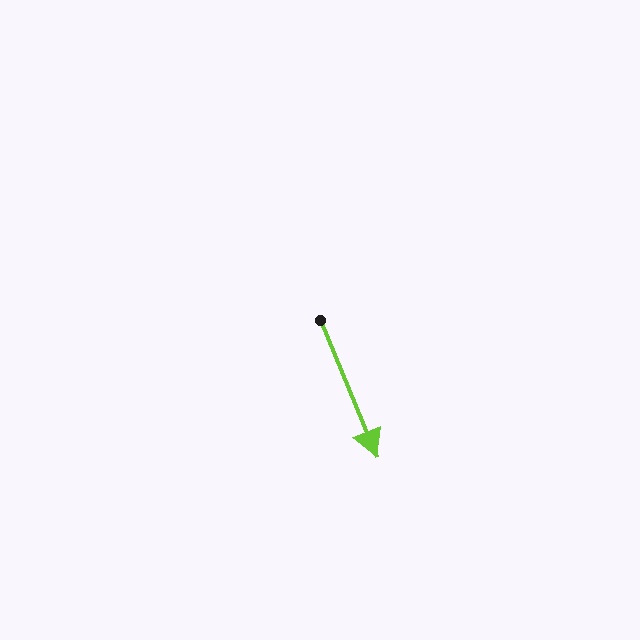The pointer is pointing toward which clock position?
Roughly 5 o'clock.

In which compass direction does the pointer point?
Southeast.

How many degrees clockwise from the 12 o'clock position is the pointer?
Approximately 157 degrees.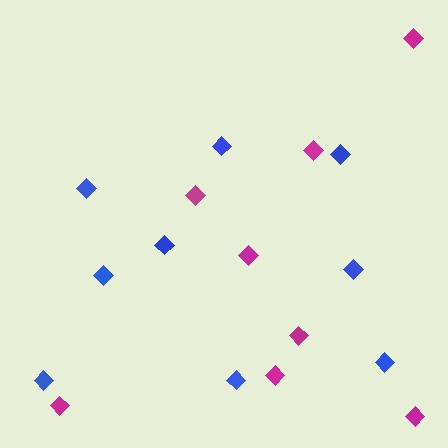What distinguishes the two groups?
There are 2 groups: one group of blue diamonds (9) and one group of magenta diamonds (8).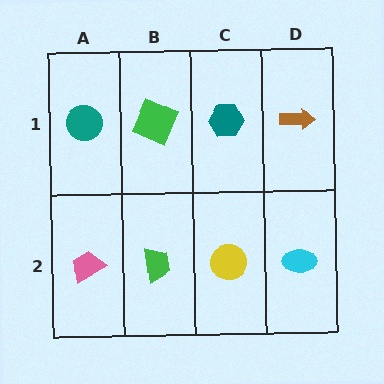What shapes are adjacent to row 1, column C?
A yellow circle (row 2, column C), a green square (row 1, column B), a brown arrow (row 1, column D).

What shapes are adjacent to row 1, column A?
A pink trapezoid (row 2, column A), a green square (row 1, column B).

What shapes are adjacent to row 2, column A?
A teal circle (row 1, column A), a green trapezoid (row 2, column B).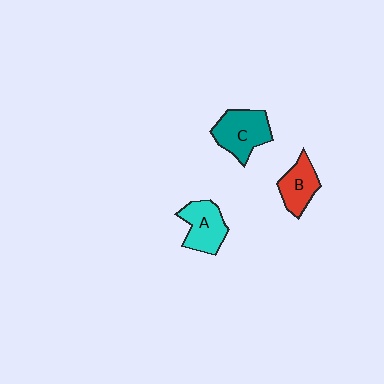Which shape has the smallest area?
Shape B (red).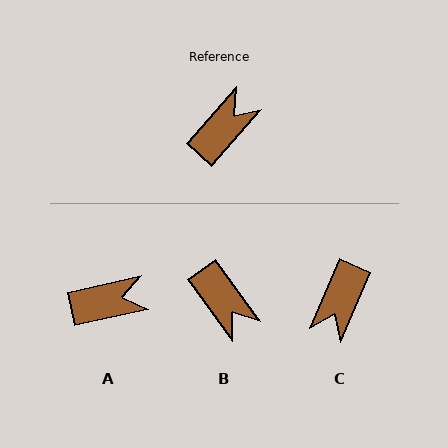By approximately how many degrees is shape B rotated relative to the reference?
Approximately 103 degrees clockwise.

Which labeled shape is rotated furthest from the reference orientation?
C, about 162 degrees away.